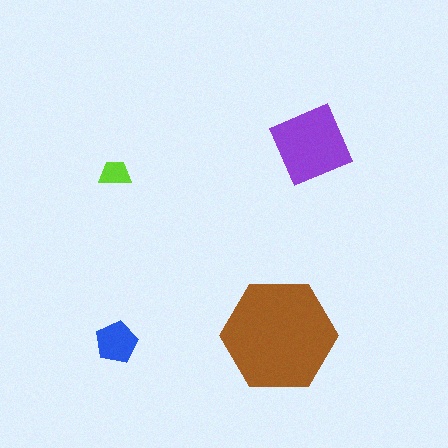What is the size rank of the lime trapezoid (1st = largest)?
4th.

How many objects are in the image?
There are 4 objects in the image.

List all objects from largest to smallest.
The brown hexagon, the purple square, the blue pentagon, the lime trapezoid.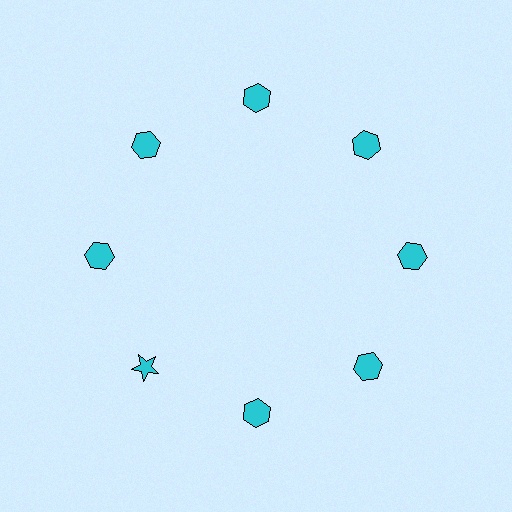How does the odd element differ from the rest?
It has a different shape: star instead of hexagon.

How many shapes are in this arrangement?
There are 8 shapes arranged in a ring pattern.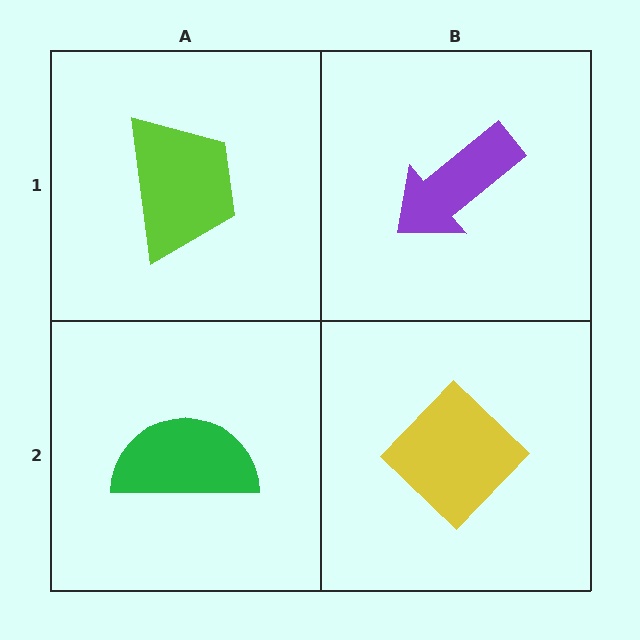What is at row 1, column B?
A purple arrow.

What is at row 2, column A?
A green semicircle.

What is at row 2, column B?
A yellow diamond.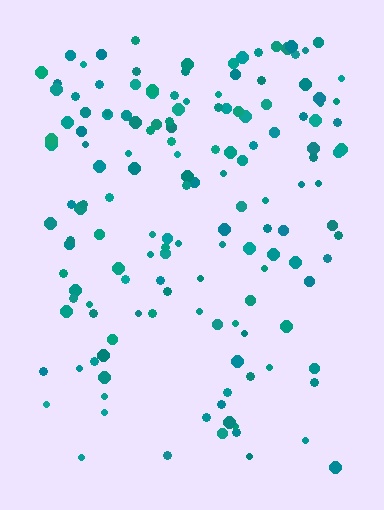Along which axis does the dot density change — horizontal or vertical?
Vertical.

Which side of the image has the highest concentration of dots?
The top.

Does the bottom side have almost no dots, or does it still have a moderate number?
Still a moderate number, just noticeably fewer than the top.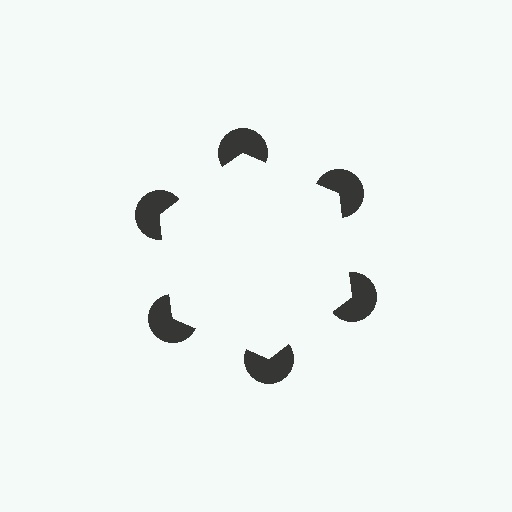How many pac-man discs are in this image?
There are 6 — one at each vertex of the illusory hexagon.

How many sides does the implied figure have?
6 sides.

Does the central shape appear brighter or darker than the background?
It typically appears slightly brighter than the background, even though no actual brightness change is drawn.